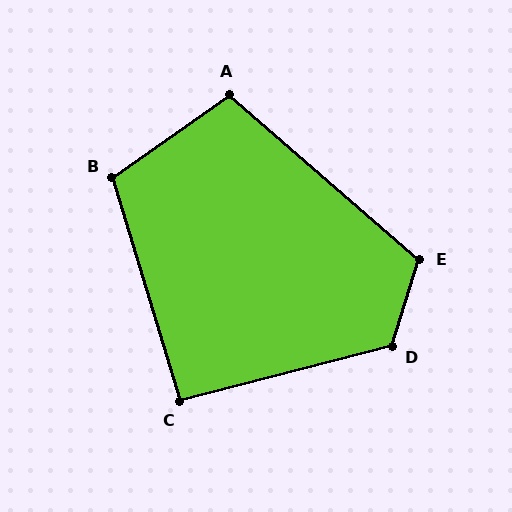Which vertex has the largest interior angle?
D, at approximately 122 degrees.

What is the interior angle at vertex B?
Approximately 109 degrees (obtuse).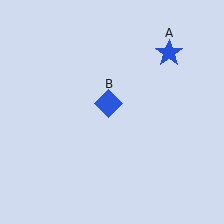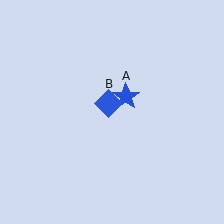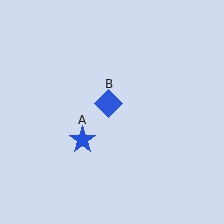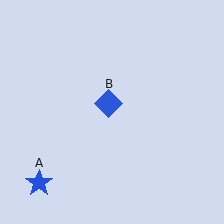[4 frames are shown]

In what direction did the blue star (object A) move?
The blue star (object A) moved down and to the left.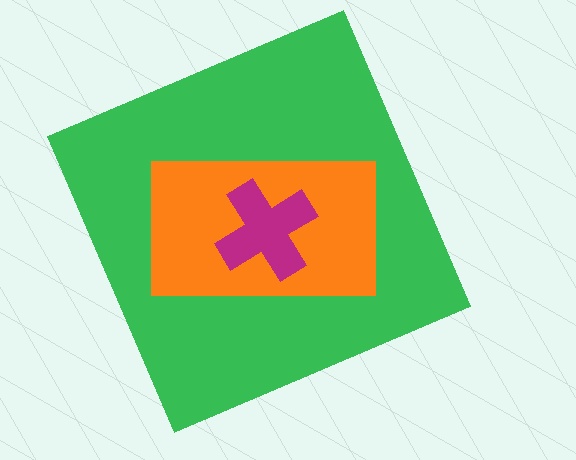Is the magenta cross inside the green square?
Yes.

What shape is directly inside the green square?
The orange rectangle.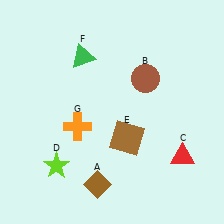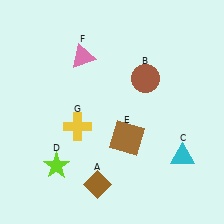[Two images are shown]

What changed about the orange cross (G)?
In Image 1, G is orange. In Image 2, it changed to yellow.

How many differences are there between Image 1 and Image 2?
There are 3 differences between the two images.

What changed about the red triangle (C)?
In Image 1, C is red. In Image 2, it changed to cyan.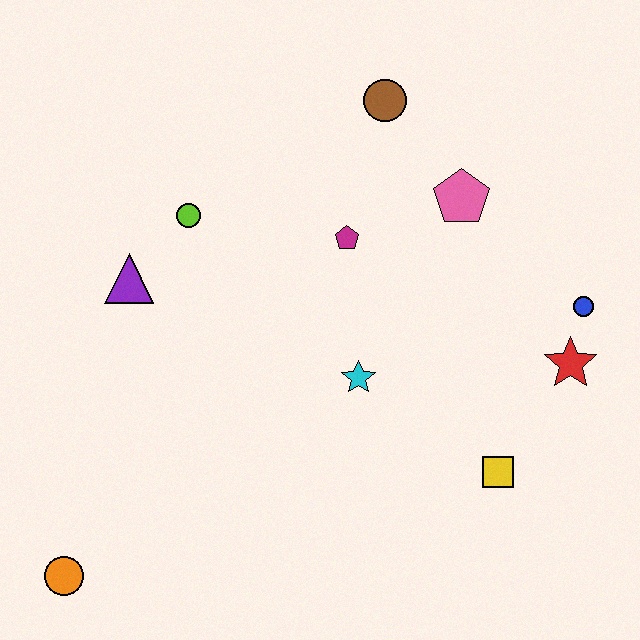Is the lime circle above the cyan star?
Yes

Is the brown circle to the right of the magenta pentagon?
Yes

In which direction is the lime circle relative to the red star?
The lime circle is to the left of the red star.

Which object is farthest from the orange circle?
The blue circle is farthest from the orange circle.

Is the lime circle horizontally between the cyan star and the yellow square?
No